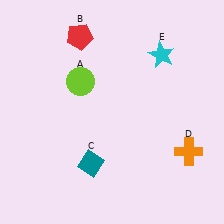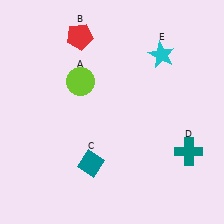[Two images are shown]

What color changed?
The cross (D) changed from orange in Image 1 to teal in Image 2.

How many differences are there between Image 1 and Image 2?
There is 1 difference between the two images.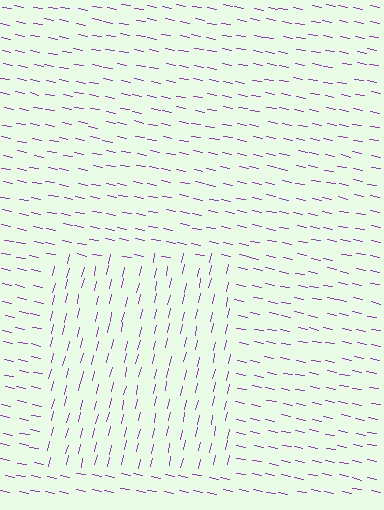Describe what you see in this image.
The image is filled with small purple line segments. A rectangle region in the image has lines oriented differently from the surrounding lines, creating a visible texture boundary.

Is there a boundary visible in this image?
Yes, there is a texture boundary formed by a change in line orientation.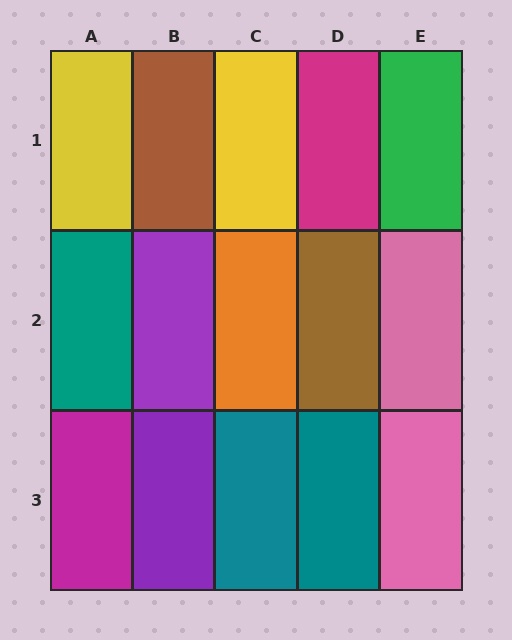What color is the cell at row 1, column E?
Green.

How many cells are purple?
2 cells are purple.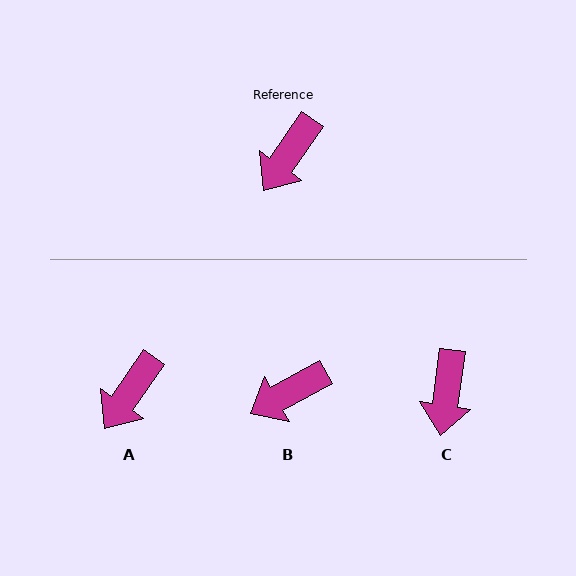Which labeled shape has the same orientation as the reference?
A.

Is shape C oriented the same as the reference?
No, it is off by about 27 degrees.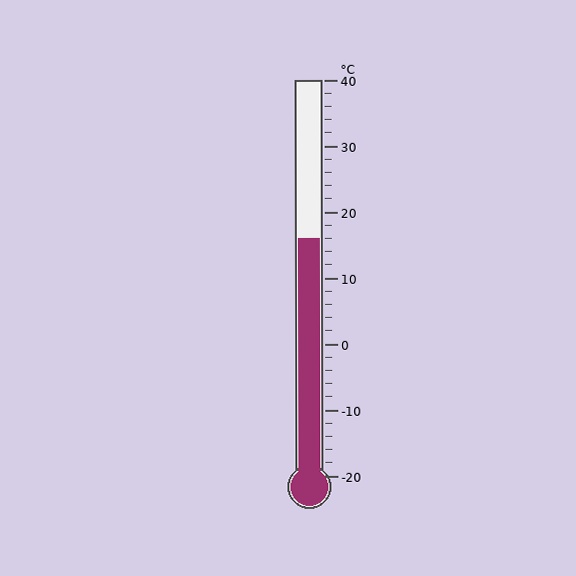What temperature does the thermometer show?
The thermometer shows approximately 16°C.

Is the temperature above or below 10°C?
The temperature is above 10°C.